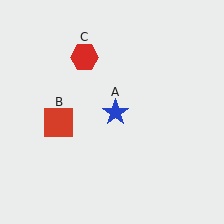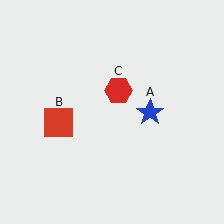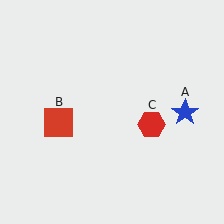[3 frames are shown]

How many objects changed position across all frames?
2 objects changed position: blue star (object A), red hexagon (object C).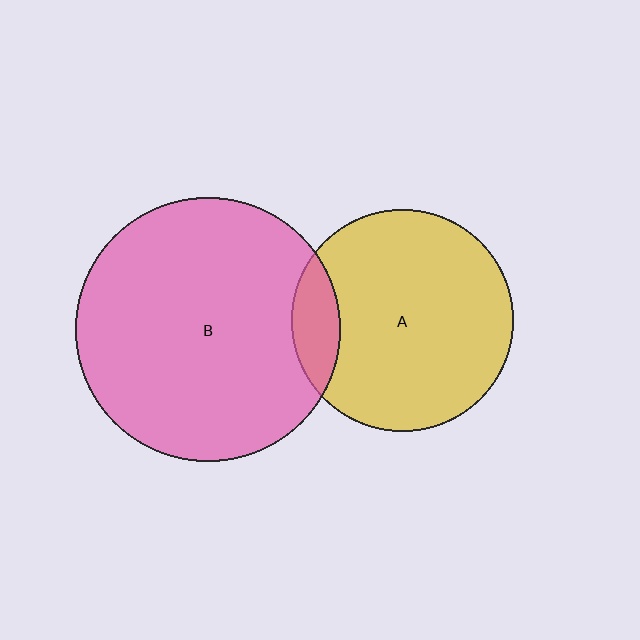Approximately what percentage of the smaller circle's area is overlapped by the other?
Approximately 10%.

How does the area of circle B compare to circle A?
Approximately 1.4 times.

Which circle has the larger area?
Circle B (pink).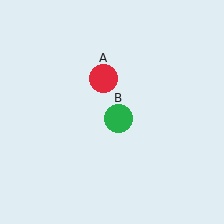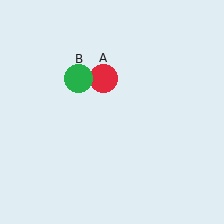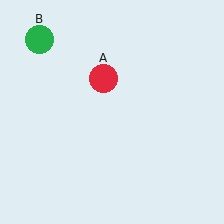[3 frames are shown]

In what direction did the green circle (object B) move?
The green circle (object B) moved up and to the left.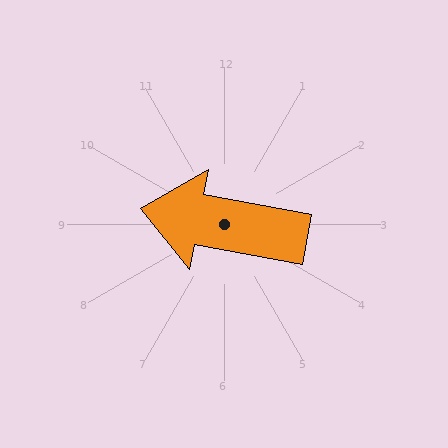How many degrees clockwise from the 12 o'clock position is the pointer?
Approximately 280 degrees.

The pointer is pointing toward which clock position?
Roughly 9 o'clock.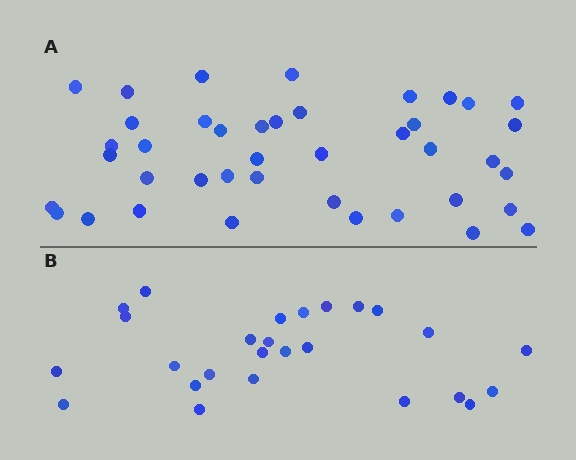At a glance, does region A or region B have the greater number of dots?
Region A (the top region) has more dots.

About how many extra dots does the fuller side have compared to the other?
Region A has approximately 15 more dots than region B.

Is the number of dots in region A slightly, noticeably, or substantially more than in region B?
Region A has substantially more. The ratio is roughly 1.6 to 1.